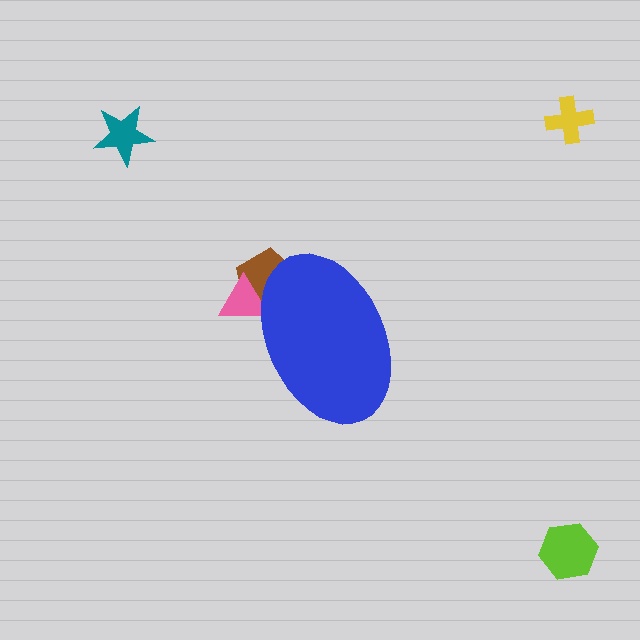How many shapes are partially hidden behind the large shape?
2 shapes are partially hidden.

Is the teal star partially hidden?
No, the teal star is fully visible.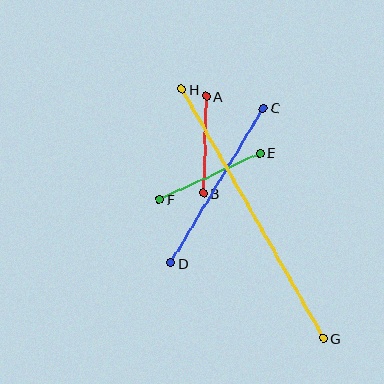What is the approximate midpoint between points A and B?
The midpoint is at approximately (205, 145) pixels.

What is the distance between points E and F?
The distance is approximately 111 pixels.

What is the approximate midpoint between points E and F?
The midpoint is at approximately (210, 176) pixels.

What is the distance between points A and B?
The distance is approximately 97 pixels.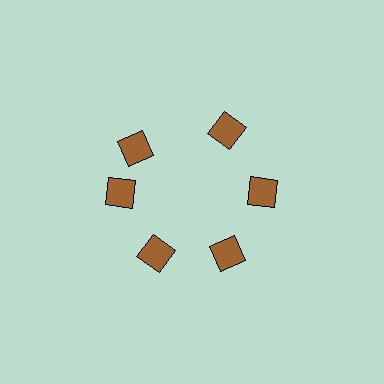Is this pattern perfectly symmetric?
No. The 6 brown squares are arranged in a ring, but one element near the 11 o'clock position is rotated out of alignment along the ring, breaking the 6-fold rotational symmetry.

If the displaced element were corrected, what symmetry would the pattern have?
It would have 6-fold rotational symmetry — the pattern would map onto itself every 60 degrees.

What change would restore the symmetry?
The symmetry would be restored by rotating it back into even spacing with its neighbors so that all 6 squares sit at equal angles and equal distance from the center.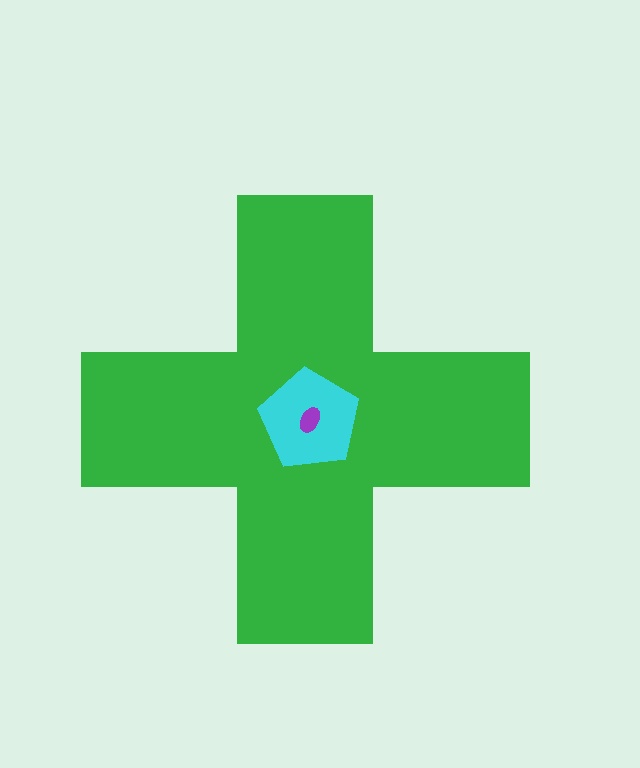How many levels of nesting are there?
3.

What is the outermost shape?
The green cross.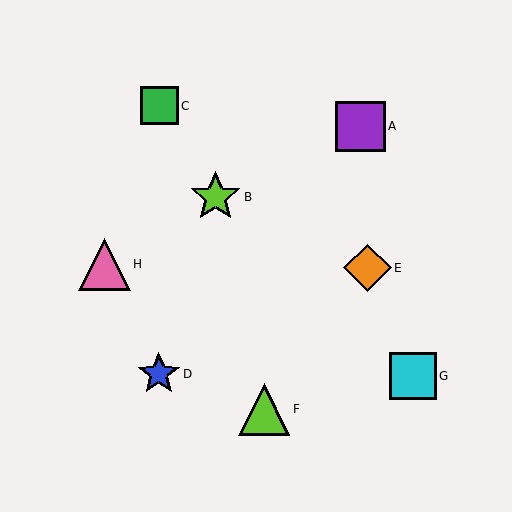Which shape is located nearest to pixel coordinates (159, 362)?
The blue star (labeled D) at (159, 374) is nearest to that location.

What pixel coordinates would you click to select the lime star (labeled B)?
Click at (216, 197) to select the lime star B.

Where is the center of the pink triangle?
The center of the pink triangle is at (105, 264).